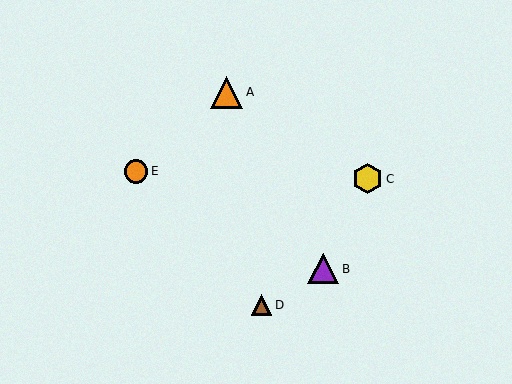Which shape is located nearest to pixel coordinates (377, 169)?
The yellow hexagon (labeled C) at (368, 179) is nearest to that location.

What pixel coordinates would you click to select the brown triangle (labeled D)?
Click at (262, 305) to select the brown triangle D.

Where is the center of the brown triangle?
The center of the brown triangle is at (262, 305).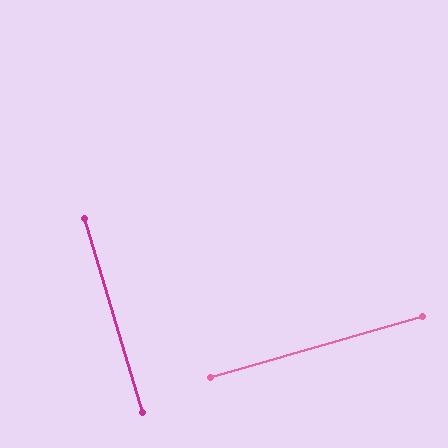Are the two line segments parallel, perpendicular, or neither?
Perpendicular — they meet at approximately 89°.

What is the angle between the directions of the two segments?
Approximately 89 degrees.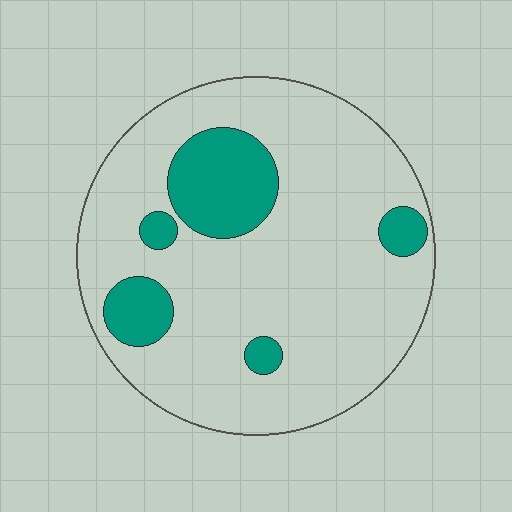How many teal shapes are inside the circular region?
5.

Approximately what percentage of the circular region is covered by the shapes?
Approximately 20%.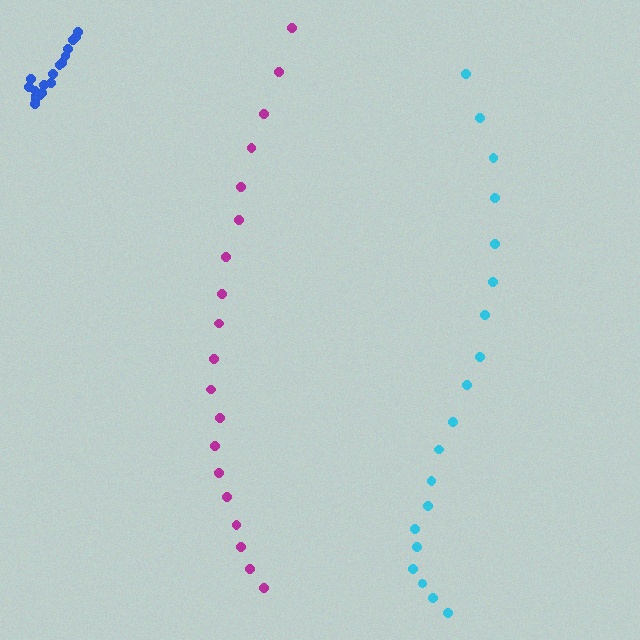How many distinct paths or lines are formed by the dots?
There are 3 distinct paths.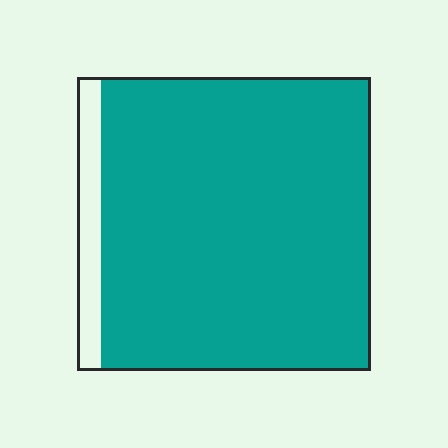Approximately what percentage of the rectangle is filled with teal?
Approximately 90%.